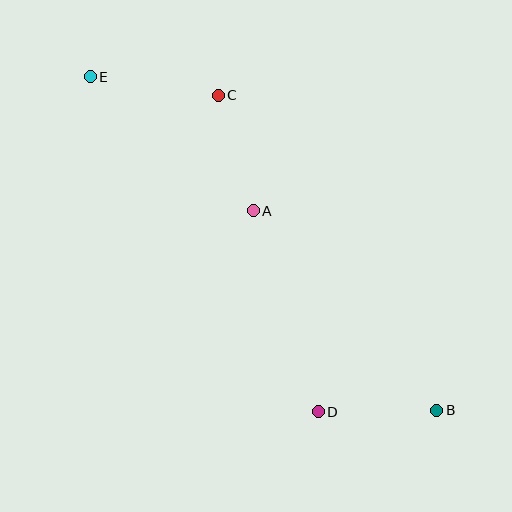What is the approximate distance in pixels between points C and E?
The distance between C and E is approximately 129 pixels.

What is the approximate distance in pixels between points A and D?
The distance between A and D is approximately 211 pixels.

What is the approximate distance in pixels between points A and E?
The distance between A and E is approximately 211 pixels.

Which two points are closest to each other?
Points B and D are closest to each other.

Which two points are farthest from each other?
Points B and E are farthest from each other.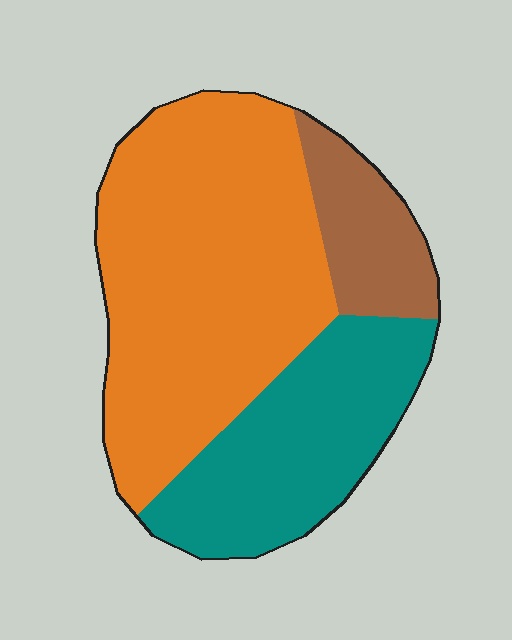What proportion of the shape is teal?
Teal takes up about one third (1/3) of the shape.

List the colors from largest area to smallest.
From largest to smallest: orange, teal, brown.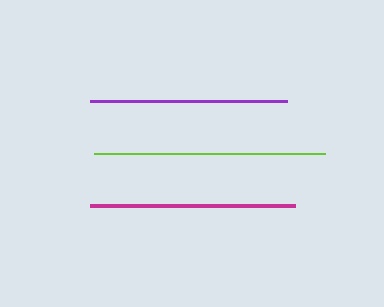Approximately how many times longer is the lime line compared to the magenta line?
The lime line is approximately 1.1 times the length of the magenta line.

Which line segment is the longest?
The lime line is the longest at approximately 230 pixels.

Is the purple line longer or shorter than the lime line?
The lime line is longer than the purple line.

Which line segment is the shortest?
The purple line is the shortest at approximately 197 pixels.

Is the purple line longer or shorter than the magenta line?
The magenta line is longer than the purple line.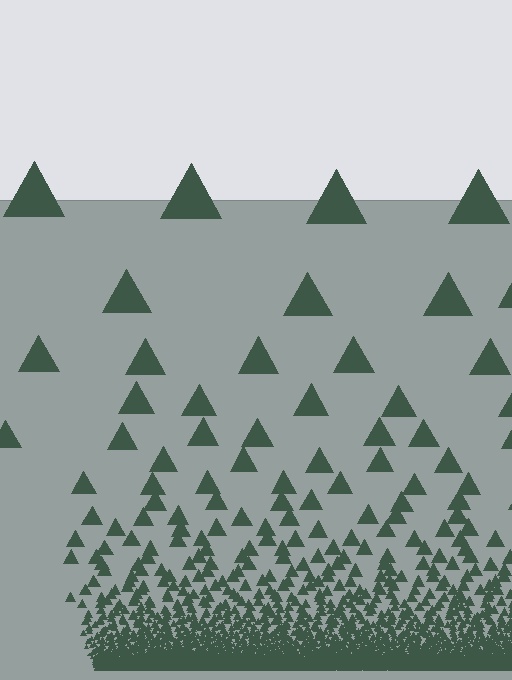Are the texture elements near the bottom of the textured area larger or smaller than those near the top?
Smaller. The gradient is inverted — elements near the bottom are smaller and denser.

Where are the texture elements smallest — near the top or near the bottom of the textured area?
Near the bottom.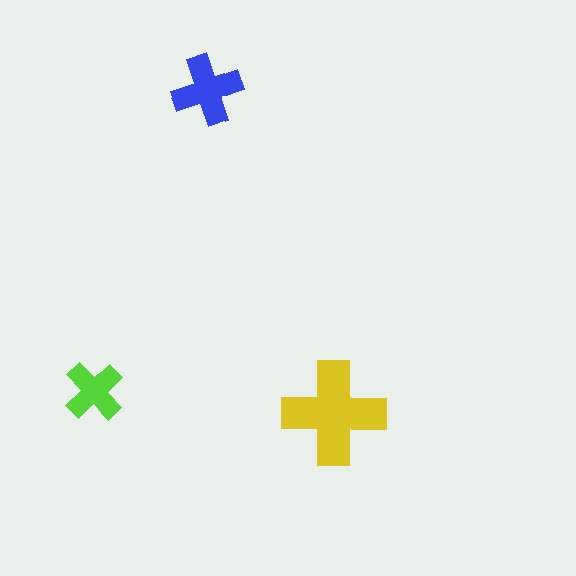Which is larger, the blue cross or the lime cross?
The blue one.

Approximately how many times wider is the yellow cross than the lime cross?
About 1.5 times wider.